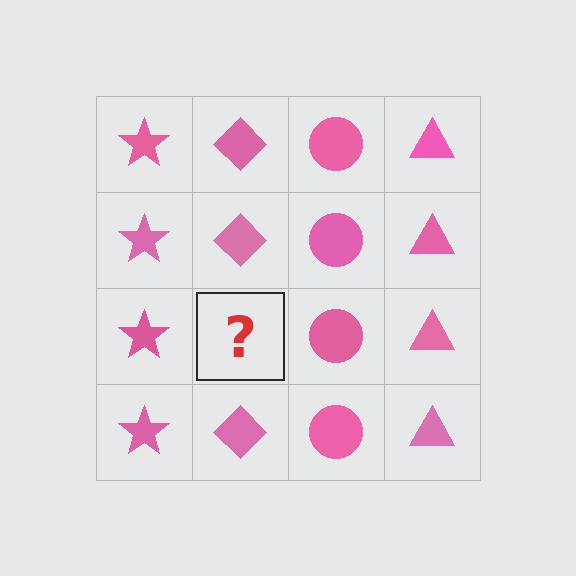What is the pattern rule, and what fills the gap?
The rule is that each column has a consistent shape. The gap should be filled with a pink diamond.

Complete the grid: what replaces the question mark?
The question mark should be replaced with a pink diamond.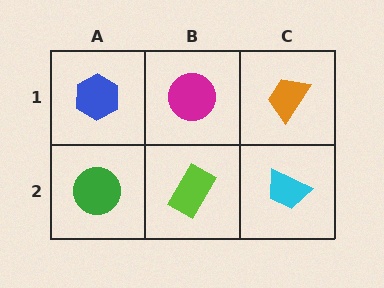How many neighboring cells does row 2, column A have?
2.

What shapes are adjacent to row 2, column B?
A magenta circle (row 1, column B), a green circle (row 2, column A), a cyan trapezoid (row 2, column C).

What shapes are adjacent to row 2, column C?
An orange trapezoid (row 1, column C), a lime rectangle (row 2, column B).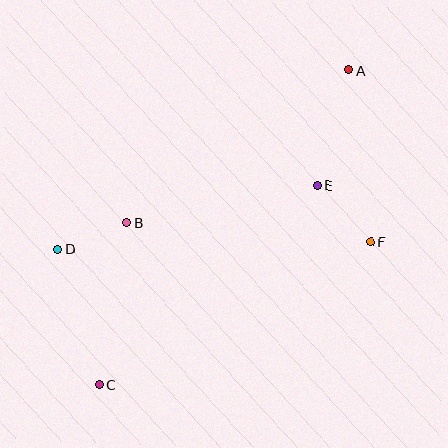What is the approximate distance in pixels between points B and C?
The distance between B and C is approximately 164 pixels.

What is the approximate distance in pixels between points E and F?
The distance between E and F is approximately 78 pixels.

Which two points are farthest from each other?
Points A and C are farthest from each other.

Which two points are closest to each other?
Points B and D are closest to each other.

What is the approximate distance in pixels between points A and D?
The distance between A and D is approximately 341 pixels.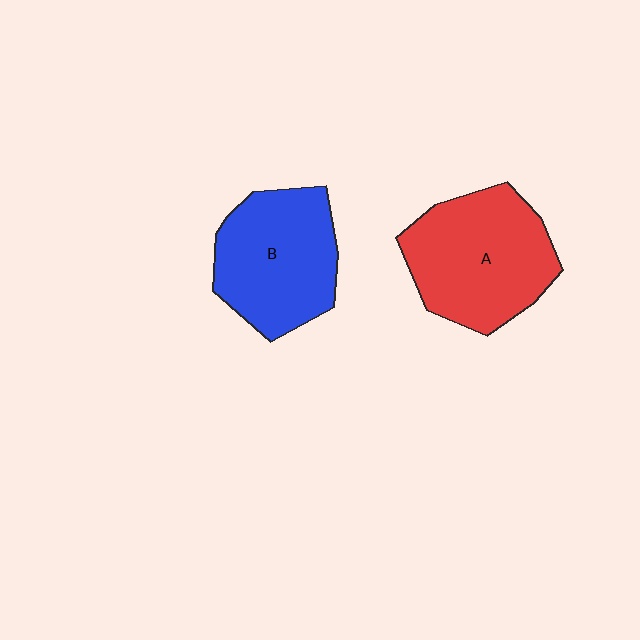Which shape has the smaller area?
Shape B (blue).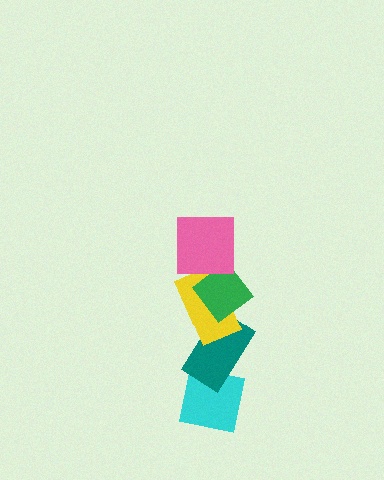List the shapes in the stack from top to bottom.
From top to bottom: the pink square, the green diamond, the yellow rectangle, the teal rectangle, the cyan square.